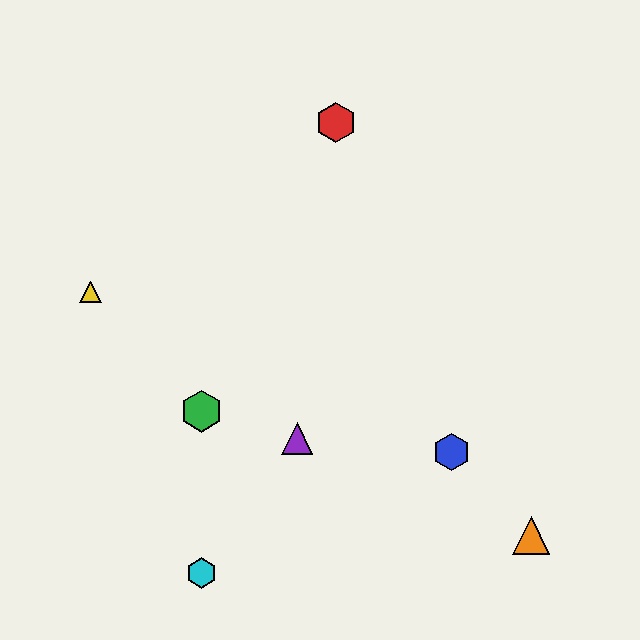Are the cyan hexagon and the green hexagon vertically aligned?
Yes, both are at x≈201.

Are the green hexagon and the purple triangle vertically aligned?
No, the green hexagon is at x≈201 and the purple triangle is at x≈297.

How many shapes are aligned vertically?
2 shapes (the green hexagon, the cyan hexagon) are aligned vertically.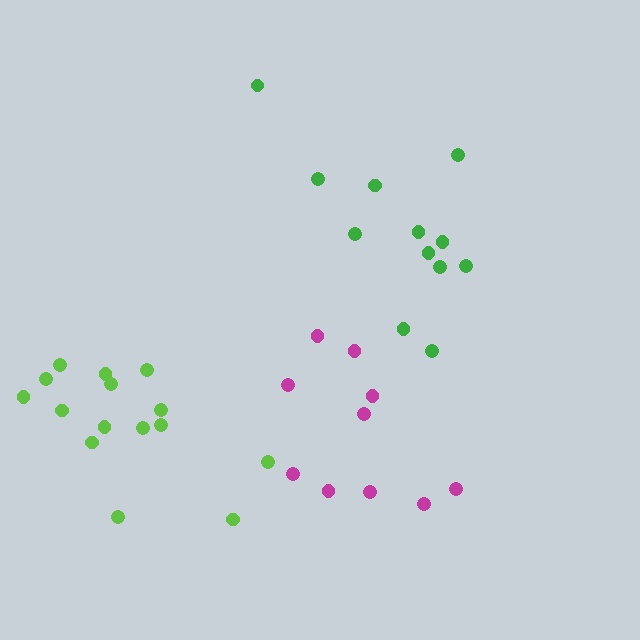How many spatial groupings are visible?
There are 3 spatial groupings.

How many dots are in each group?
Group 1: 10 dots, Group 2: 15 dots, Group 3: 12 dots (37 total).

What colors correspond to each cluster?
The clusters are colored: magenta, lime, green.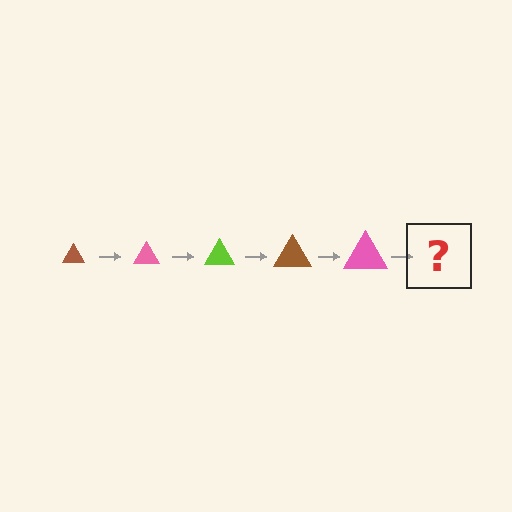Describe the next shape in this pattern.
It should be a lime triangle, larger than the previous one.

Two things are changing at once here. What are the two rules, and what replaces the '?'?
The two rules are that the triangle grows larger each step and the color cycles through brown, pink, and lime. The '?' should be a lime triangle, larger than the previous one.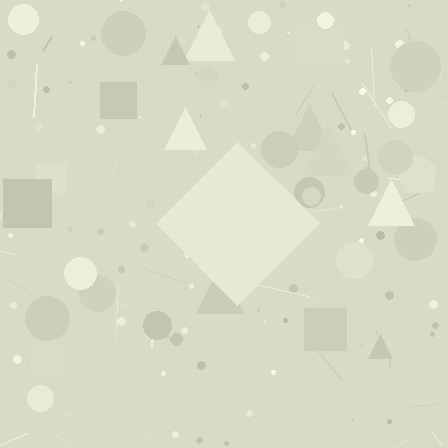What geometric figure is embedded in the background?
A diamond is embedded in the background.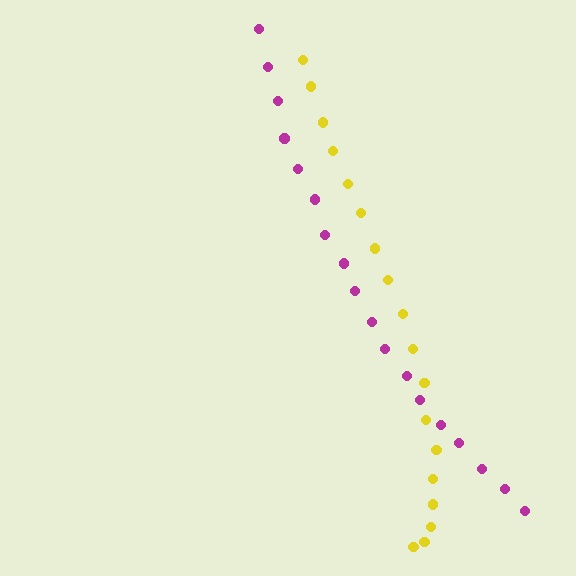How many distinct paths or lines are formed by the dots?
There are 2 distinct paths.